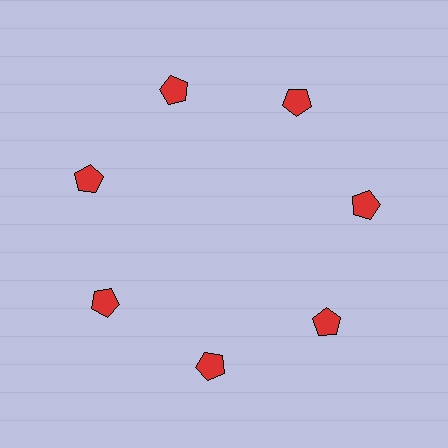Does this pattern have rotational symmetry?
Yes, this pattern has 7-fold rotational symmetry. It looks the same after rotating 51 degrees around the center.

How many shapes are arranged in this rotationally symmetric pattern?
There are 7 shapes, arranged in 7 groups of 1.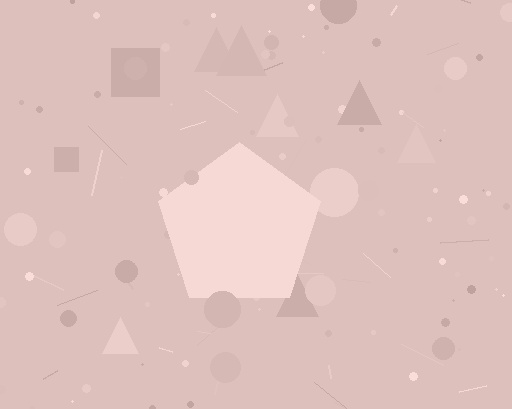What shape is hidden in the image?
A pentagon is hidden in the image.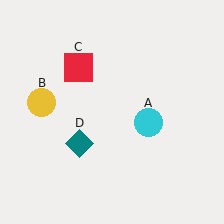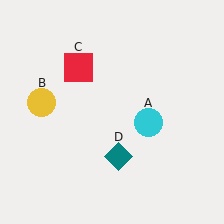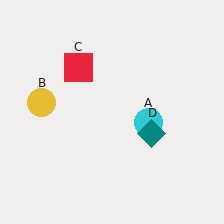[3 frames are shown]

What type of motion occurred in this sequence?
The teal diamond (object D) rotated counterclockwise around the center of the scene.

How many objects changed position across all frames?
1 object changed position: teal diamond (object D).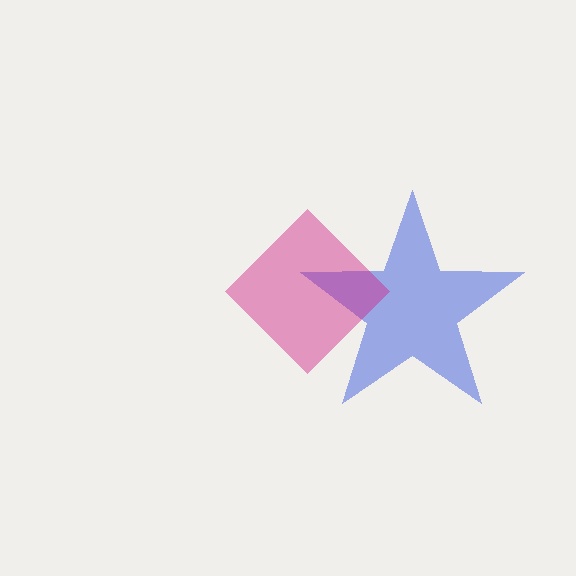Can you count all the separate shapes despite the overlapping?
Yes, there are 2 separate shapes.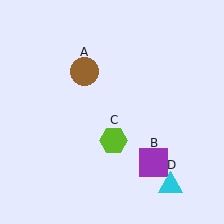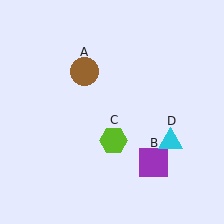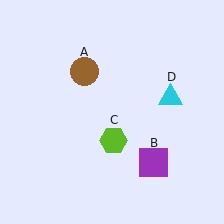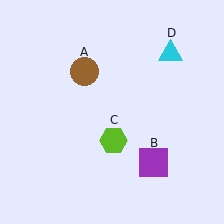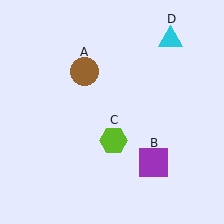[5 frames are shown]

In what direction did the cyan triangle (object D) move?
The cyan triangle (object D) moved up.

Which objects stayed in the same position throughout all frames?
Brown circle (object A) and purple square (object B) and lime hexagon (object C) remained stationary.